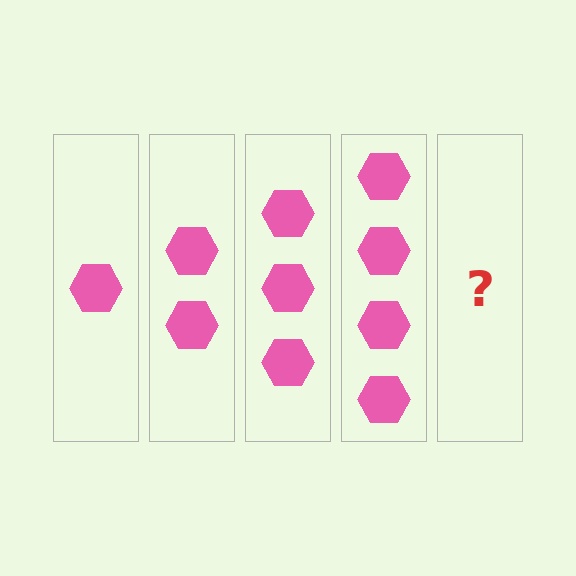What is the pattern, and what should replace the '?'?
The pattern is that each step adds one more hexagon. The '?' should be 5 hexagons.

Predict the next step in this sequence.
The next step is 5 hexagons.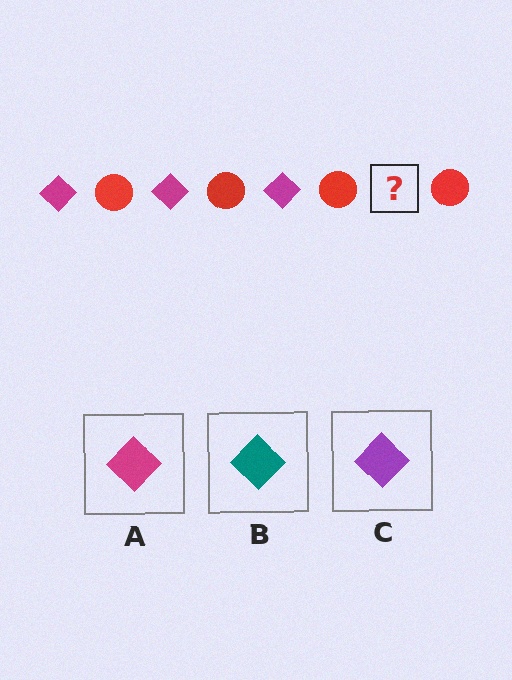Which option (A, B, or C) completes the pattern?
A.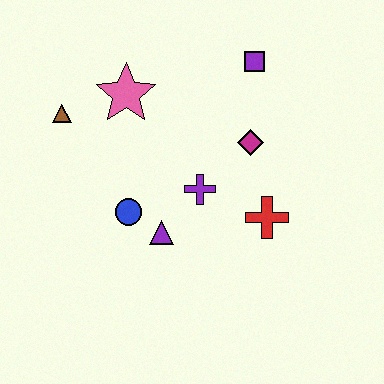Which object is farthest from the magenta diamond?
The brown triangle is farthest from the magenta diamond.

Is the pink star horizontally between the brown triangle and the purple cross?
Yes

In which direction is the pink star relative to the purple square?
The pink star is to the left of the purple square.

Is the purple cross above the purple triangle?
Yes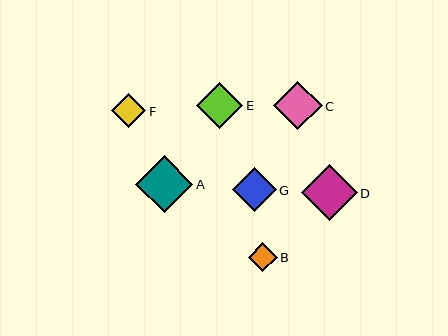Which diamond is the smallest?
Diamond B is the smallest with a size of approximately 29 pixels.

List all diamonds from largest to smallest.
From largest to smallest: A, D, C, E, G, F, B.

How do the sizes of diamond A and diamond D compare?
Diamond A and diamond D are approximately the same size.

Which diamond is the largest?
Diamond A is the largest with a size of approximately 57 pixels.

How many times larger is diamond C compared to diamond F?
Diamond C is approximately 1.4 times the size of diamond F.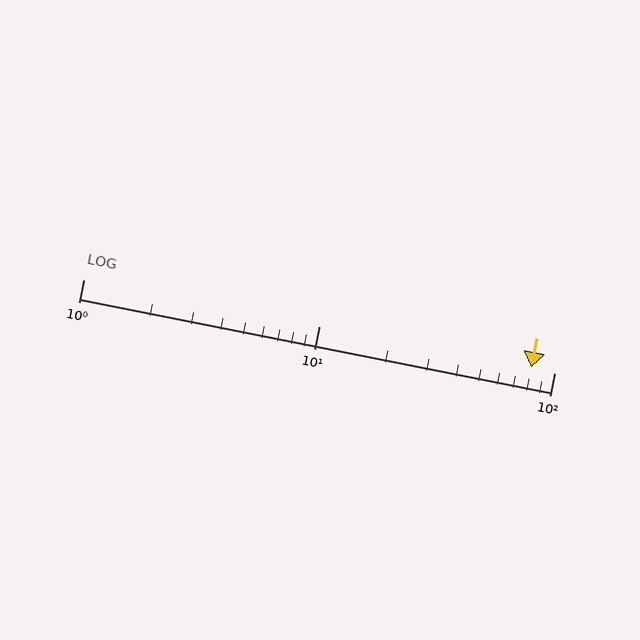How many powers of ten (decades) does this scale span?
The scale spans 2 decades, from 1 to 100.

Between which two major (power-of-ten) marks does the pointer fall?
The pointer is between 10 and 100.